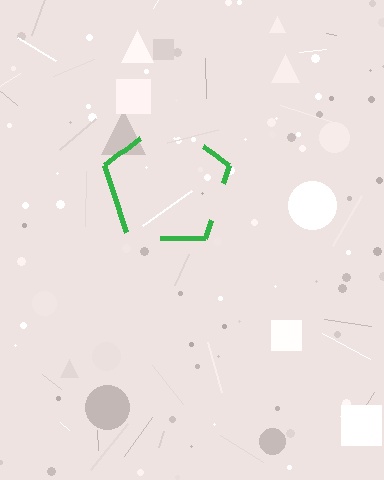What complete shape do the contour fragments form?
The contour fragments form a pentagon.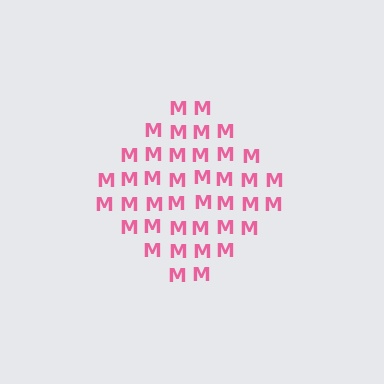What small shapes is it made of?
It is made of small letter M's.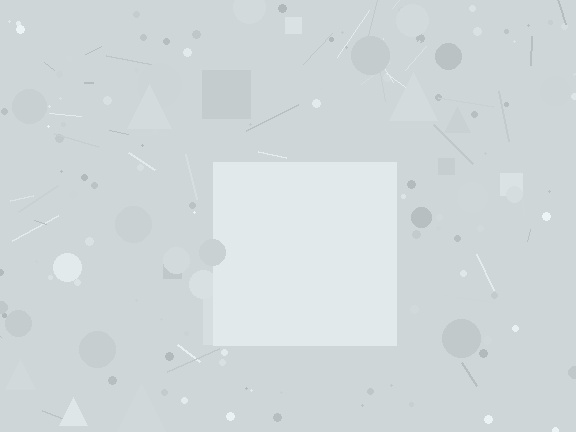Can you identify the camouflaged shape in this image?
The camouflaged shape is a square.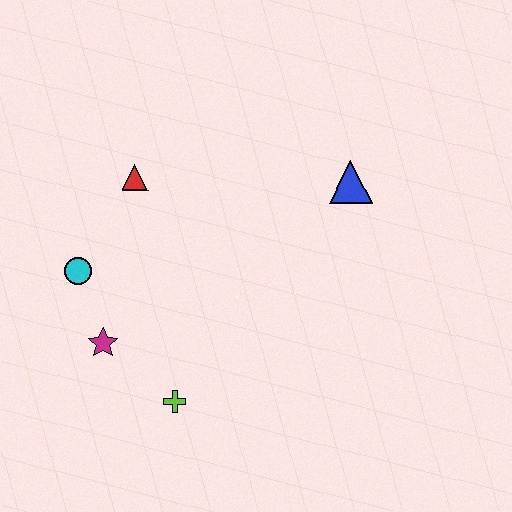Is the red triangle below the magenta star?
No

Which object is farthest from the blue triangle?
The magenta star is farthest from the blue triangle.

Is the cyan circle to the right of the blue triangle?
No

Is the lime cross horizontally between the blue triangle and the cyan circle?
Yes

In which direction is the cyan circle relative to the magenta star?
The cyan circle is above the magenta star.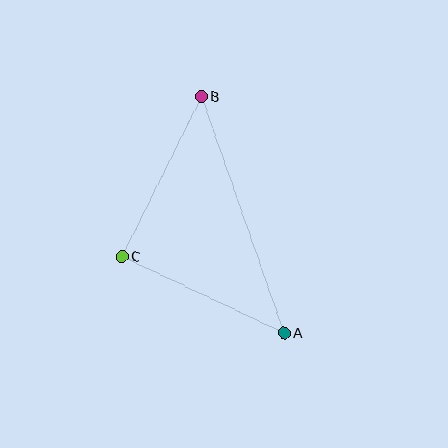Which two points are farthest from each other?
Points A and B are farthest from each other.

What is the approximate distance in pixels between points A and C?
The distance between A and C is approximately 179 pixels.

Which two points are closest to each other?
Points B and C are closest to each other.